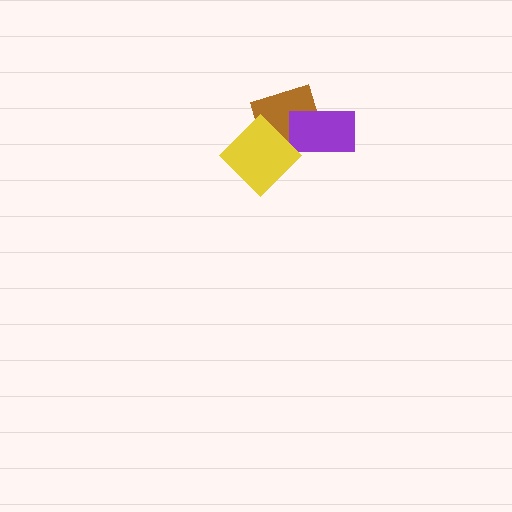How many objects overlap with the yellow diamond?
2 objects overlap with the yellow diamond.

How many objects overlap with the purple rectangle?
2 objects overlap with the purple rectangle.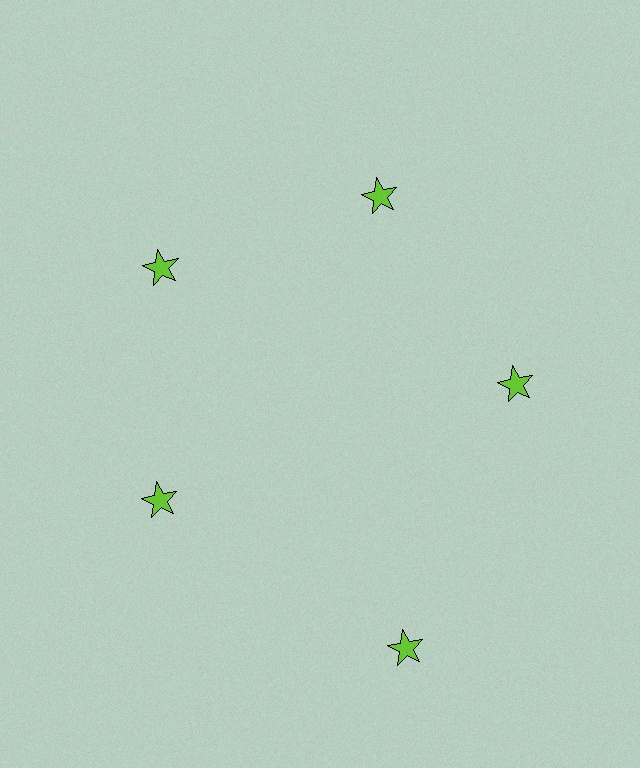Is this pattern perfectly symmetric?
No. The 5 lime stars are arranged in a ring, but one element near the 5 o'clock position is pushed outward from the center, breaking the 5-fold rotational symmetry.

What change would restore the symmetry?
The symmetry would be restored by moving it inward, back onto the ring so that all 5 stars sit at equal angles and equal distance from the center.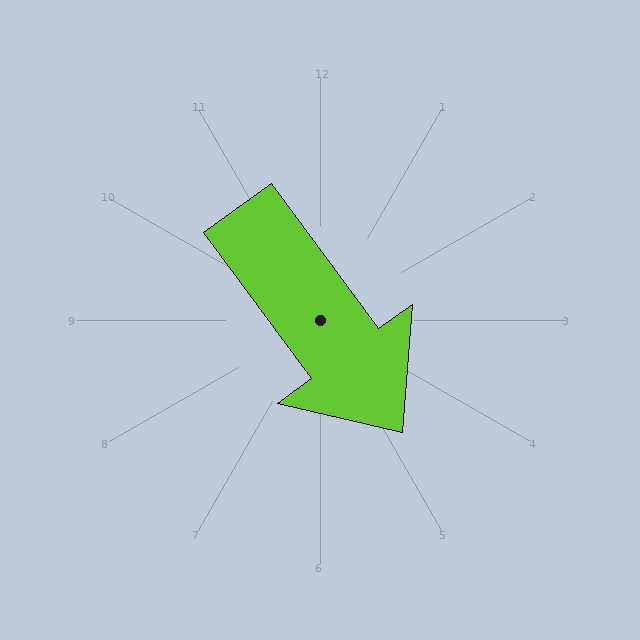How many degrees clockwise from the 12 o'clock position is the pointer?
Approximately 144 degrees.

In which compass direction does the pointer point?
Southeast.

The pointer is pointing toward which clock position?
Roughly 5 o'clock.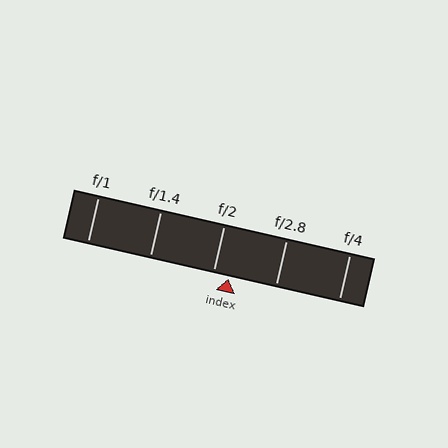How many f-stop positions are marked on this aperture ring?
There are 5 f-stop positions marked.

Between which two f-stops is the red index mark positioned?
The index mark is between f/2 and f/2.8.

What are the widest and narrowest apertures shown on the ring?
The widest aperture shown is f/1 and the narrowest is f/4.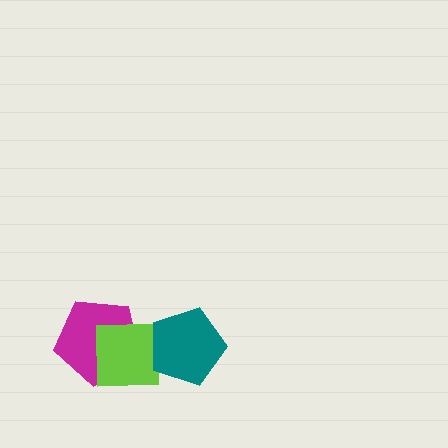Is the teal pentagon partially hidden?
No, no other shape covers it.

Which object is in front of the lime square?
The teal pentagon is in front of the lime square.